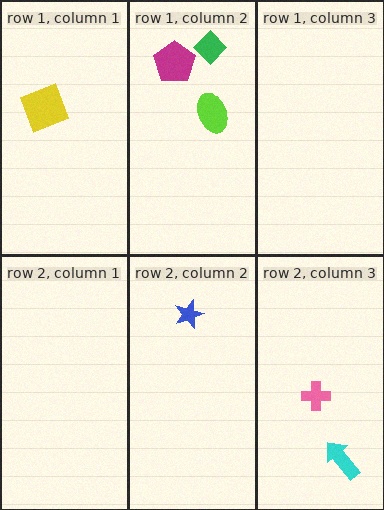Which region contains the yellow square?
The row 1, column 1 region.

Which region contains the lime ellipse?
The row 1, column 2 region.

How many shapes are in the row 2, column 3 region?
2.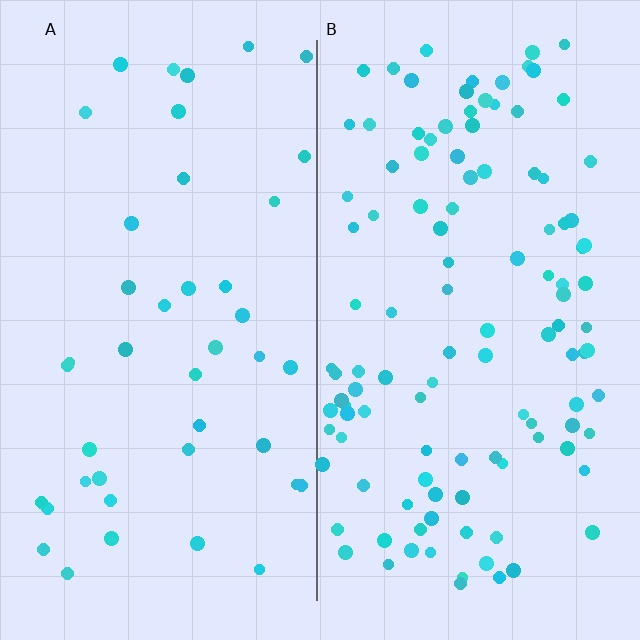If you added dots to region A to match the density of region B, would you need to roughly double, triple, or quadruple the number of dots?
Approximately triple.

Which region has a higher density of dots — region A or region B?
B (the right).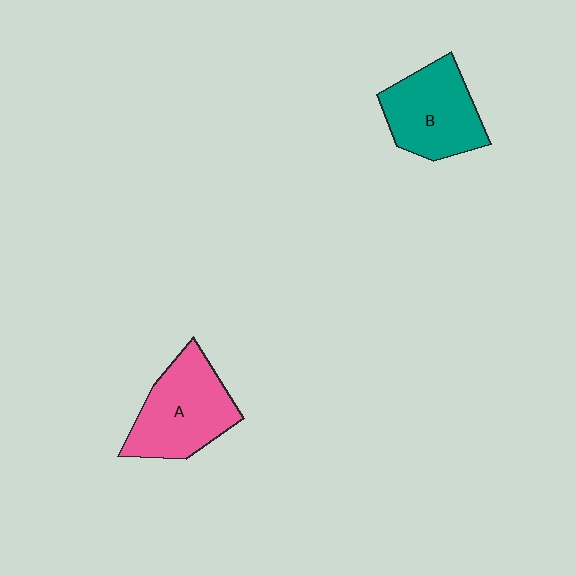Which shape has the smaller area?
Shape B (teal).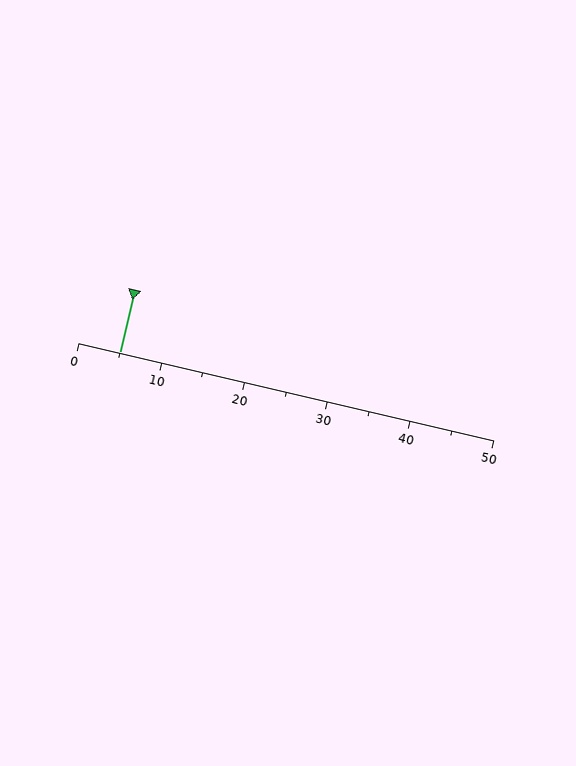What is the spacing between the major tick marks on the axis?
The major ticks are spaced 10 apart.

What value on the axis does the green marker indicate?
The marker indicates approximately 5.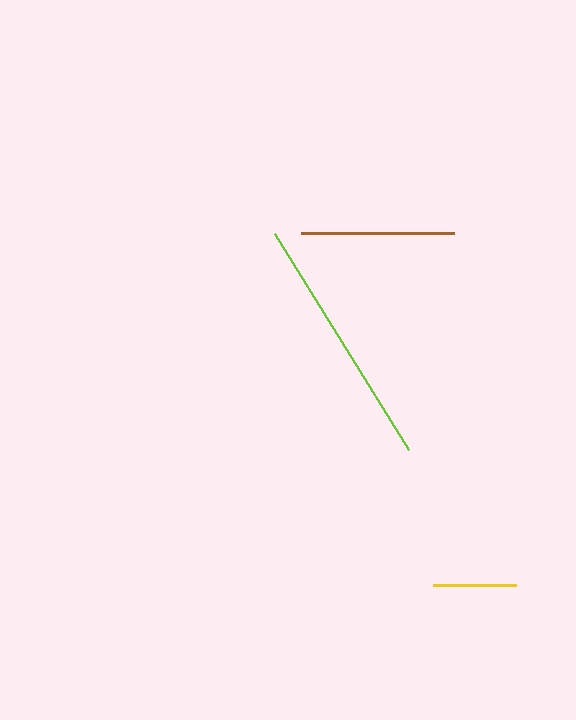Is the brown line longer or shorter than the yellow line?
The brown line is longer than the yellow line.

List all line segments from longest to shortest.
From longest to shortest: lime, brown, yellow.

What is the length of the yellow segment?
The yellow segment is approximately 83 pixels long.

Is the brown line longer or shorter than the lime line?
The lime line is longer than the brown line.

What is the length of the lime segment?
The lime segment is approximately 254 pixels long.